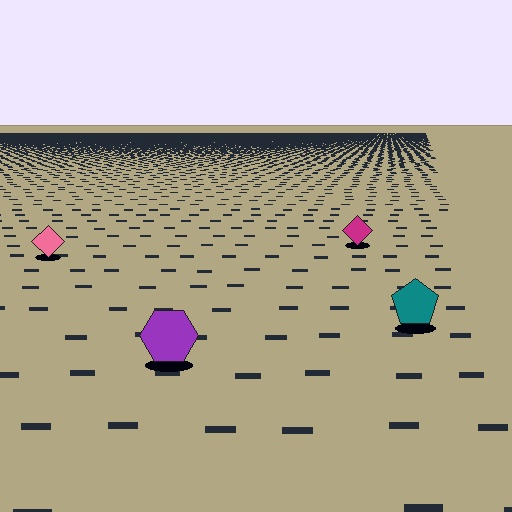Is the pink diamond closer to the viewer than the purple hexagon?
No. The purple hexagon is closer — you can tell from the texture gradient: the ground texture is coarser near it.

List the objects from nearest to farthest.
From nearest to farthest: the purple hexagon, the teal pentagon, the pink diamond, the magenta diamond.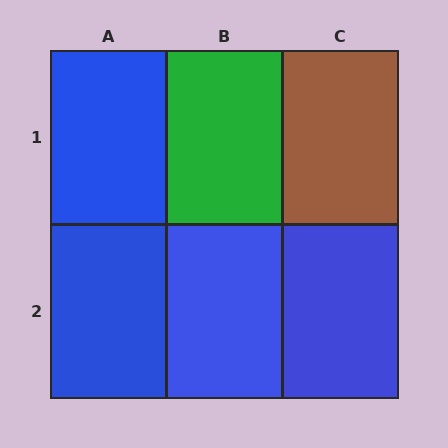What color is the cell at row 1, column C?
Brown.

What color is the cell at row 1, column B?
Green.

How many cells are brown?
1 cell is brown.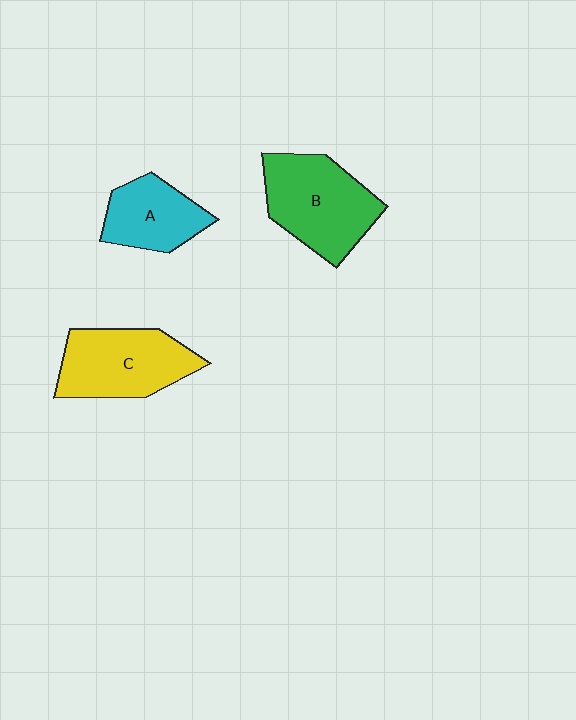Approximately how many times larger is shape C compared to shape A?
Approximately 1.4 times.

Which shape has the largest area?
Shape B (green).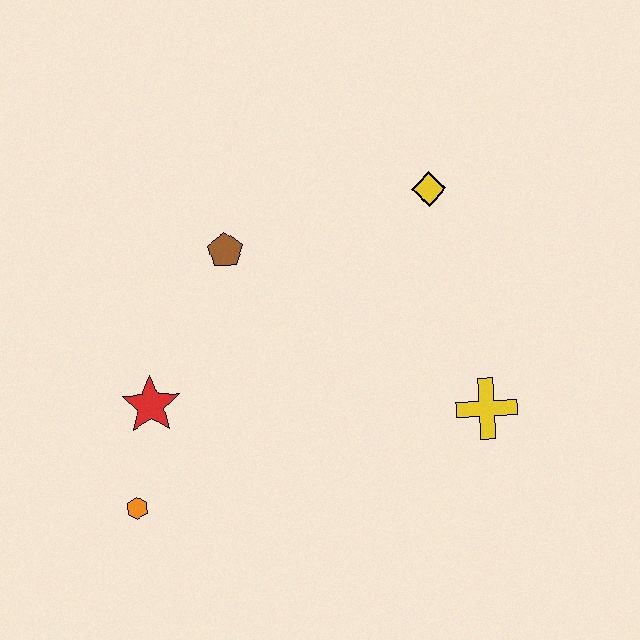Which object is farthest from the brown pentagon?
The yellow cross is farthest from the brown pentagon.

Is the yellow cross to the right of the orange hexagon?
Yes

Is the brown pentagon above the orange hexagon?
Yes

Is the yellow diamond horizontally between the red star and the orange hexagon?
No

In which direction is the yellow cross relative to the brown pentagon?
The yellow cross is to the right of the brown pentagon.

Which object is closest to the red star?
The orange hexagon is closest to the red star.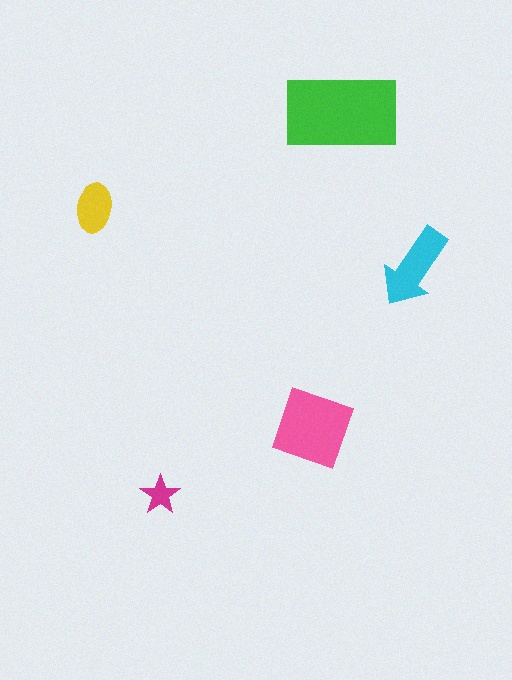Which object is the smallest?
The magenta star.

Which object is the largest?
The green rectangle.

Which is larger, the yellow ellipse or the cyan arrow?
The cyan arrow.